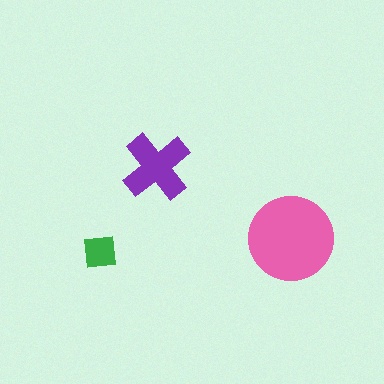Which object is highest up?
The purple cross is topmost.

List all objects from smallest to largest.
The green square, the purple cross, the pink circle.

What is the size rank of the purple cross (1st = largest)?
2nd.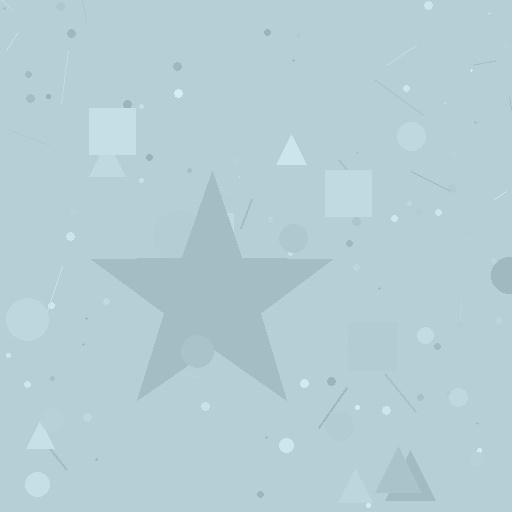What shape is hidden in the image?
A star is hidden in the image.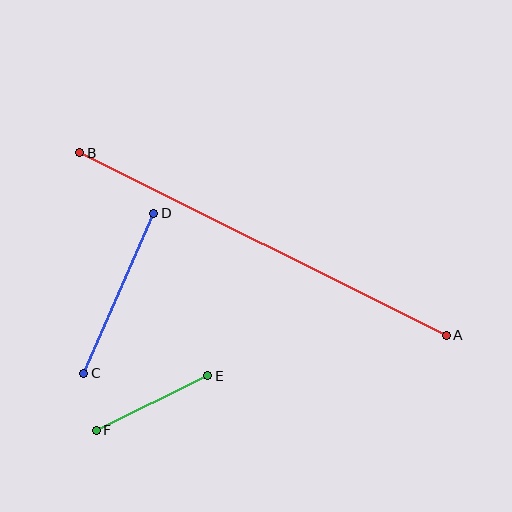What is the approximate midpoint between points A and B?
The midpoint is at approximately (263, 244) pixels.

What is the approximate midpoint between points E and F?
The midpoint is at approximately (152, 403) pixels.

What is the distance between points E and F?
The distance is approximately 124 pixels.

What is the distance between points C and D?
The distance is approximately 175 pixels.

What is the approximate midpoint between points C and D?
The midpoint is at approximately (119, 293) pixels.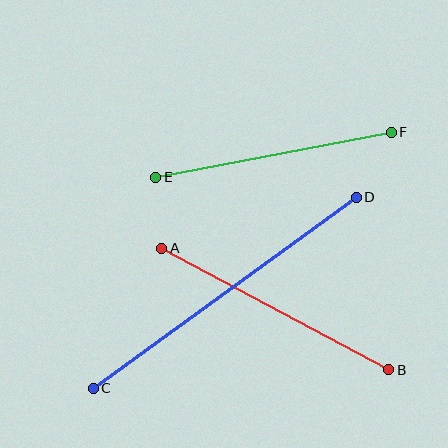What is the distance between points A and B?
The distance is approximately 257 pixels.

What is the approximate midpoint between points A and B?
The midpoint is at approximately (275, 309) pixels.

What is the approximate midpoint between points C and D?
The midpoint is at approximately (225, 293) pixels.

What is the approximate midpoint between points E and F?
The midpoint is at approximately (273, 155) pixels.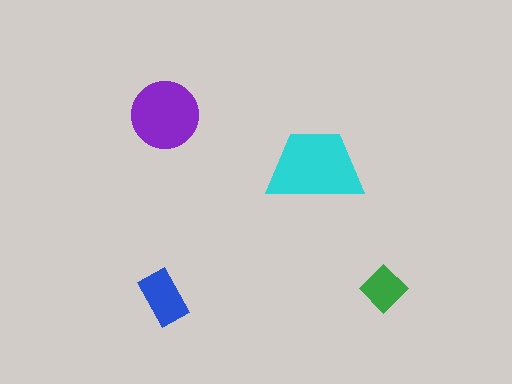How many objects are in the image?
There are 4 objects in the image.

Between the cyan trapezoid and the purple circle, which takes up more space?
The cyan trapezoid.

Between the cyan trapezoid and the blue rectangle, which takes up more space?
The cyan trapezoid.